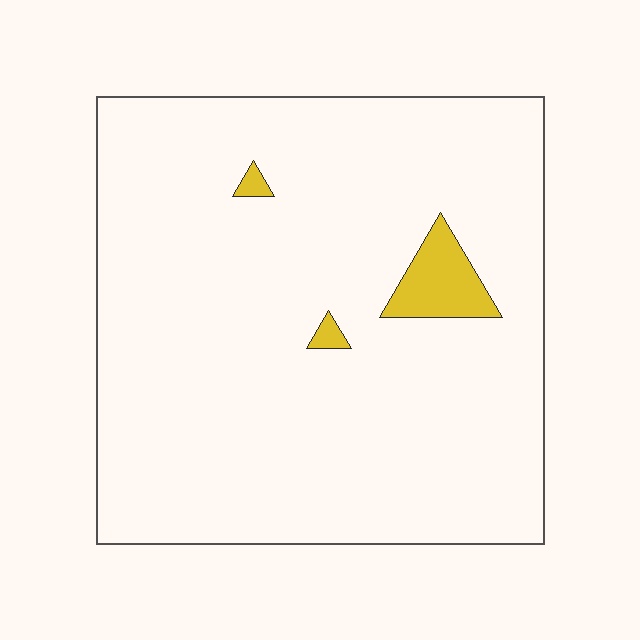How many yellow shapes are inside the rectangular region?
3.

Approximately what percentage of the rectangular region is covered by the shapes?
Approximately 5%.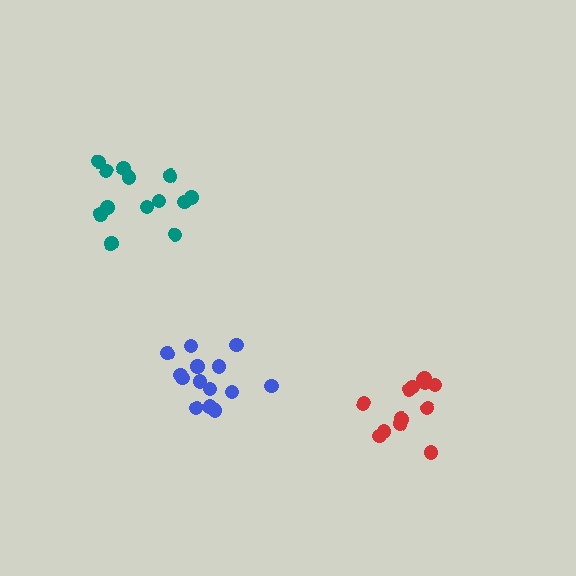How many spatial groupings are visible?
There are 3 spatial groupings.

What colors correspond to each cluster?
The clusters are colored: red, blue, teal.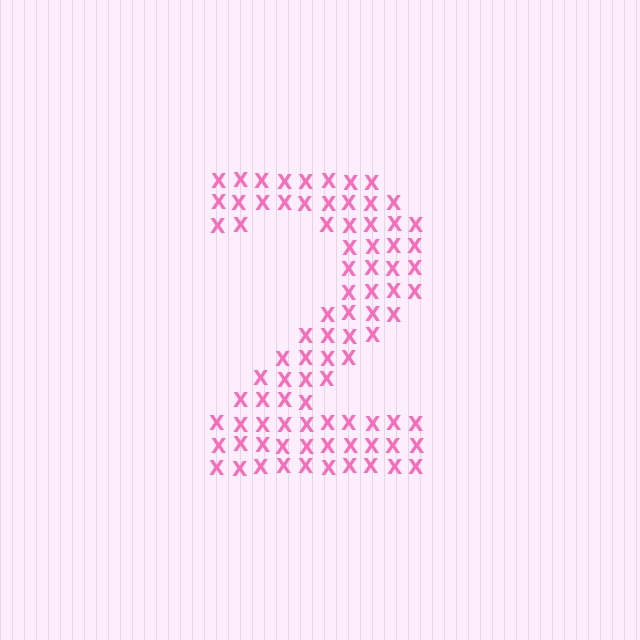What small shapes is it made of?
It is made of small letter X's.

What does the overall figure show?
The overall figure shows the digit 2.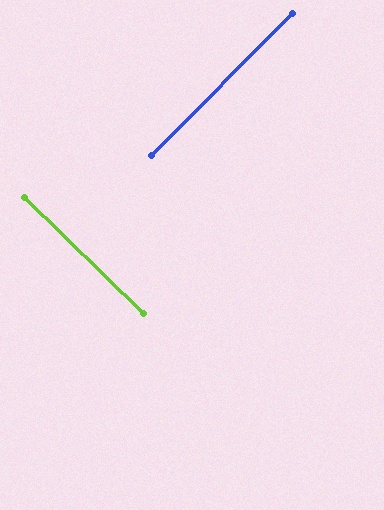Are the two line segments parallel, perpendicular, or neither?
Perpendicular — they meet at approximately 89°.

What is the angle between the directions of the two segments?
Approximately 89 degrees.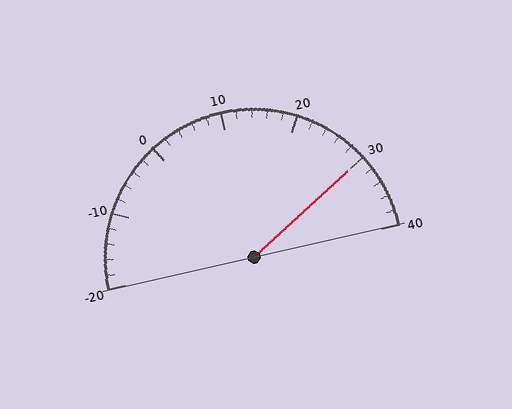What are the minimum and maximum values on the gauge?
The gauge ranges from -20 to 40.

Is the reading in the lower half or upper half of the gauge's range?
The reading is in the upper half of the range (-20 to 40).